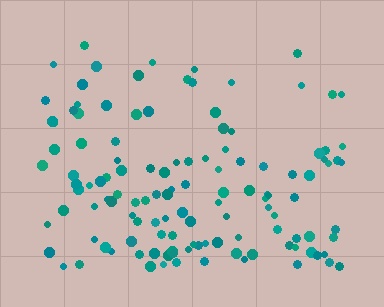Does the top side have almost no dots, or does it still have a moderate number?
Still a moderate number, just noticeably fewer than the bottom.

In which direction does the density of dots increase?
From top to bottom, with the bottom side densest.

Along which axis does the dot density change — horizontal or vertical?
Vertical.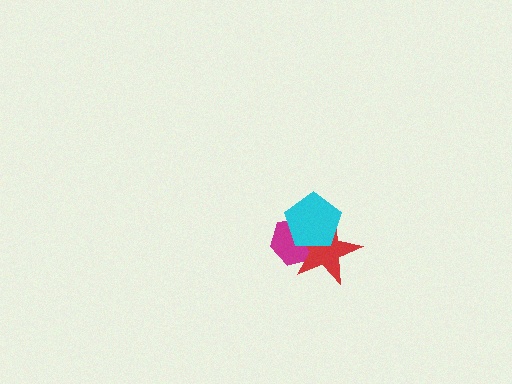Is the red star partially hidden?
Yes, it is partially covered by another shape.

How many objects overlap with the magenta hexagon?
2 objects overlap with the magenta hexagon.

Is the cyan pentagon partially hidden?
No, no other shape covers it.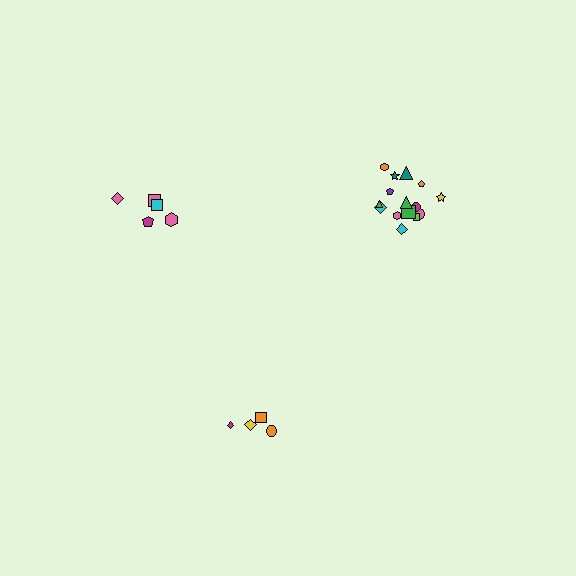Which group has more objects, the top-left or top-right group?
The top-right group.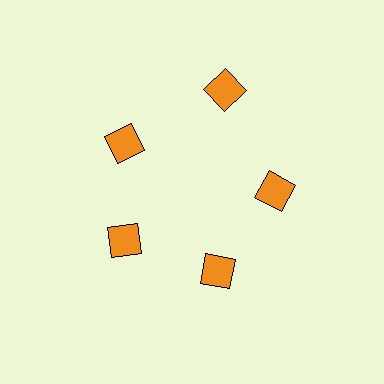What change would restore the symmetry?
The symmetry would be restored by moving it inward, back onto the ring so that all 5 squares sit at equal angles and equal distance from the center.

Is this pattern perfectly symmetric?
No. The 5 orange squares are arranged in a ring, but one element near the 1 o'clock position is pushed outward from the center, breaking the 5-fold rotational symmetry.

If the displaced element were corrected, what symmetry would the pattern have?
It would have 5-fold rotational symmetry — the pattern would map onto itself every 72 degrees.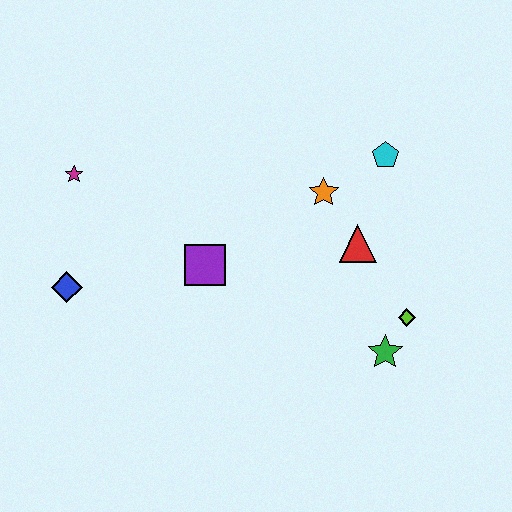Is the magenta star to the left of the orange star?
Yes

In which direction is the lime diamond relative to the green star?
The lime diamond is above the green star.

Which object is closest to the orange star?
The red triangle is closest to the orange star.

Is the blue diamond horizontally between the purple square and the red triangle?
No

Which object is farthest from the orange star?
The blue diamond is farthest from the orange star.